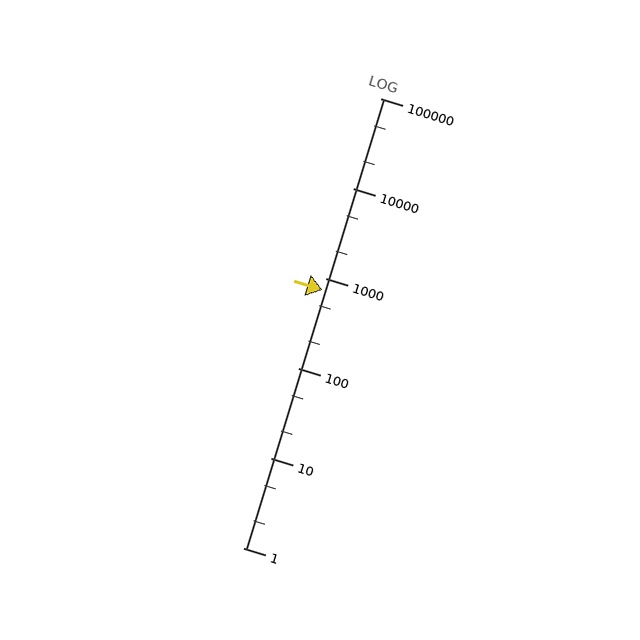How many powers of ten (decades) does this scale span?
The scale spans 5 decades, from 1 to 100000.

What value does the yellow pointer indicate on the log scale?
The pointer indicates approximately 740.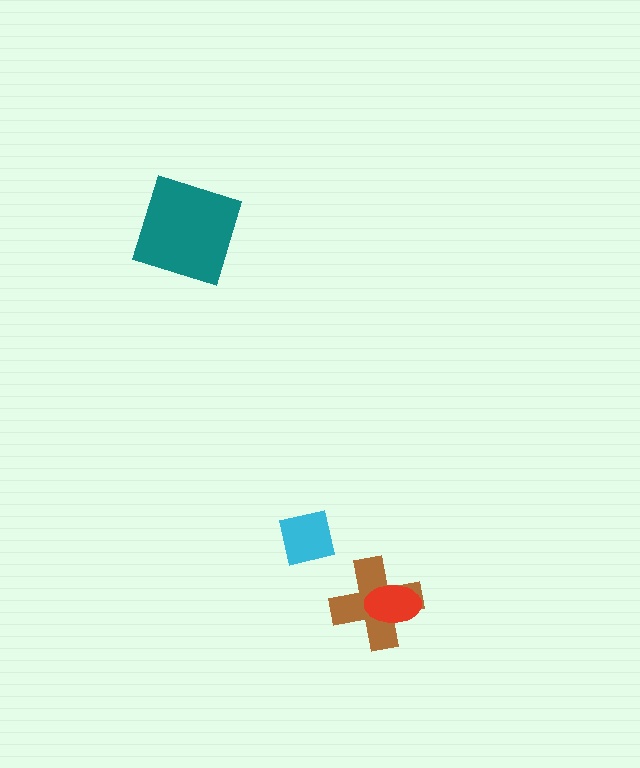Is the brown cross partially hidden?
Yes, it is partially covered by another shape.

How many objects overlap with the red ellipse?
1 object overlaps with the red ellipse.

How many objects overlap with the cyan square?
0 objects overlap with the cyan square.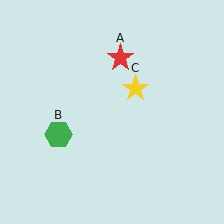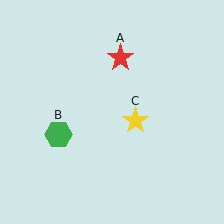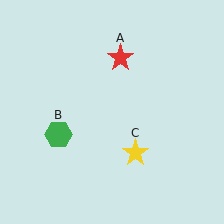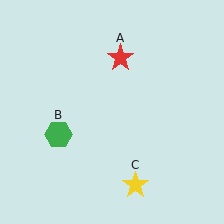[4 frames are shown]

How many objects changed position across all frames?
1 object changed position: yellow star (object C).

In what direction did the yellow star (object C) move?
The yellow star (object C) moved down.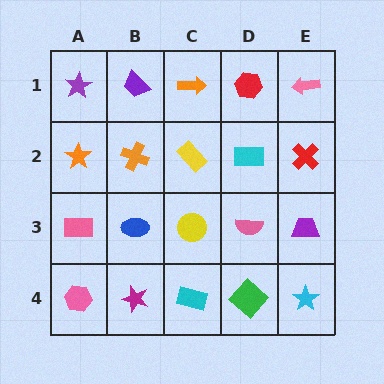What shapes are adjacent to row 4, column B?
A blue ellipse (row 3, column B), a pink hexagon (row 4, column A), a cyan rectangle (row 4, column C).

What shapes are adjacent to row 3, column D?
A cyan rectangle (row 2, column D), a green diamond (row 4, column D), a yellow circle (row 3, column C), a purple trapezoid (row 3, column E).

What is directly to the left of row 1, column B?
A purple star.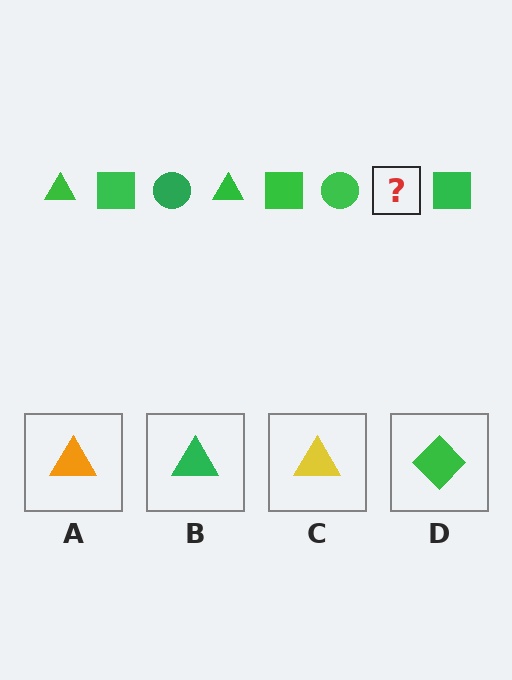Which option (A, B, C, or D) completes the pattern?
B.